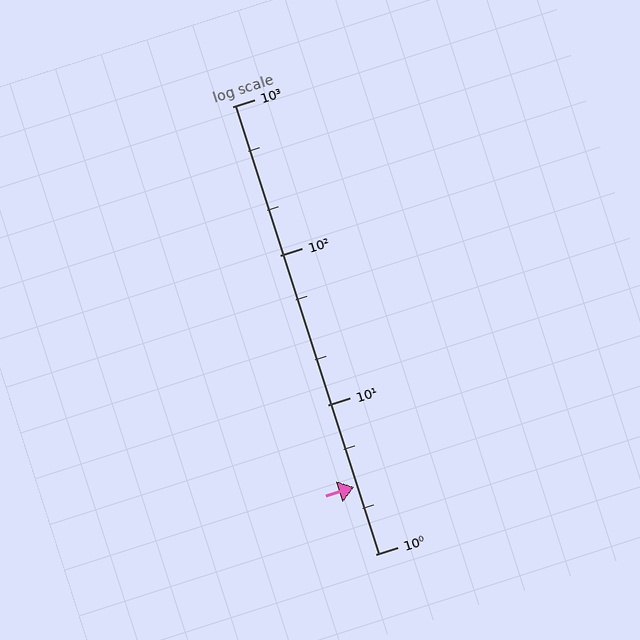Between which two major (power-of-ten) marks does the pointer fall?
The pointer is between 1 and 10.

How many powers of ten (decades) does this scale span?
The scale spans 3 decades, from 1 to 1000.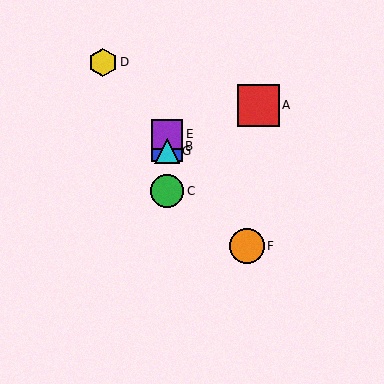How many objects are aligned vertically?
4 objects (B, C, E, G) are aligned vertically.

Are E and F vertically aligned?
No, E is at x≈167 and F is at x≈247.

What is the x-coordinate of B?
Object B is at x≈167.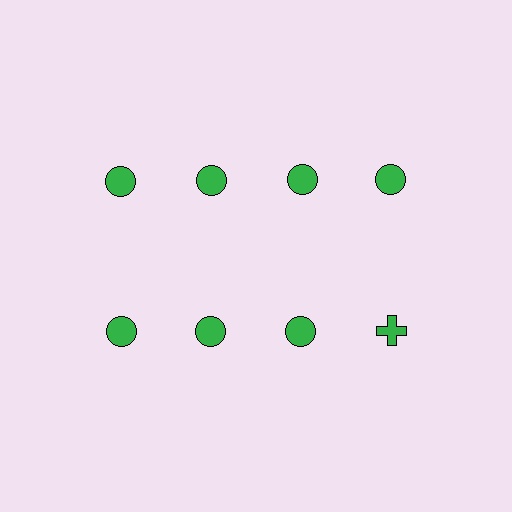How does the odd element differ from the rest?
It has a different shape: cross instead of circle.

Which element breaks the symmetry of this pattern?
The green cross in the second row, second from right column breaks the symmetry. All other shapes are green circles.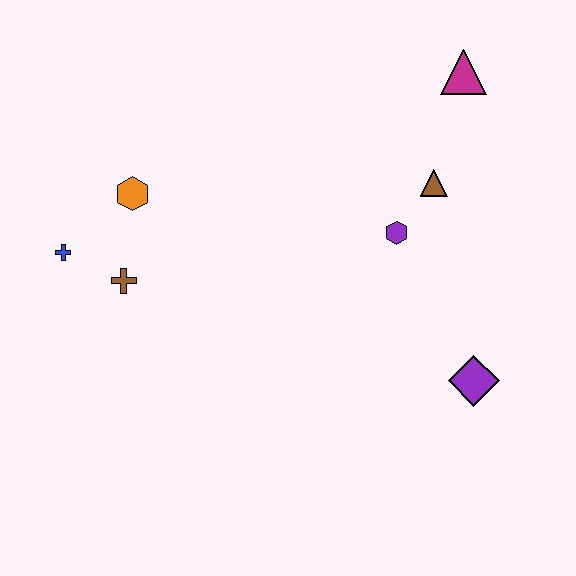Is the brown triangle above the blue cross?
Yes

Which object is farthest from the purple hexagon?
The blue cross is farthest from the purple hexagon.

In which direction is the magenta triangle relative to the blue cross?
The magenta triangle is to the right of the blue cross.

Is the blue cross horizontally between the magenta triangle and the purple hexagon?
No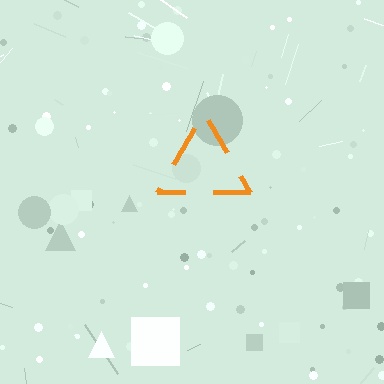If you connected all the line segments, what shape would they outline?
They would outline a triangle.